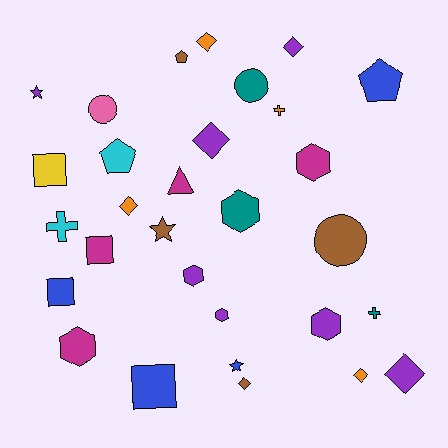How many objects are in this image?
There are 30 objects.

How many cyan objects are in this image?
There are 2 cyan objects.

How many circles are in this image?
There are 3 circles.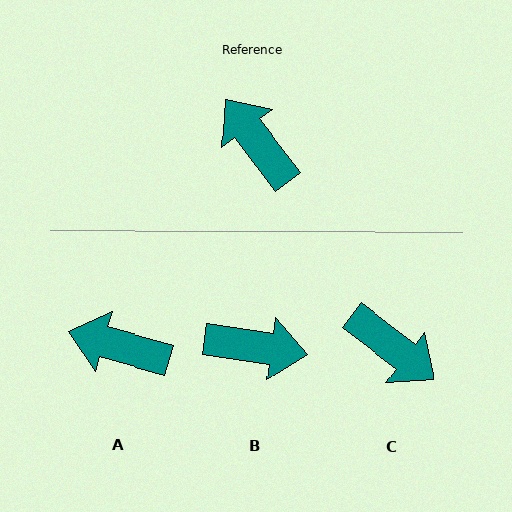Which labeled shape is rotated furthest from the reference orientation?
C, about 165 degrees away.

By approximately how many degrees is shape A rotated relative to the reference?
Approximately 37 degrees counter-clockwise.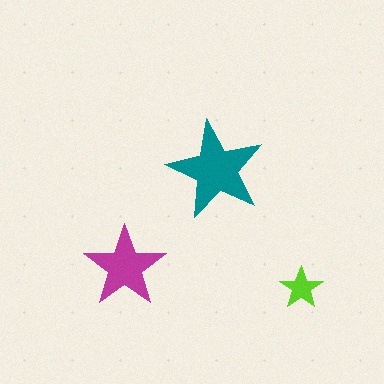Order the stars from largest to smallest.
the teal one, the magenta one, the lime one.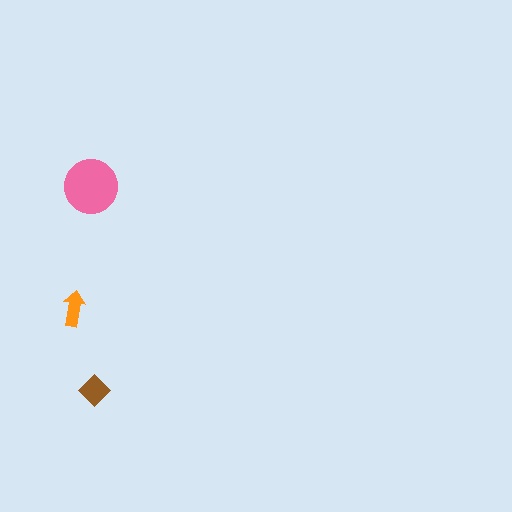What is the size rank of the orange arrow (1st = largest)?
3rd.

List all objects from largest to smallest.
The pink circle, the brown diamond, the orange arrow.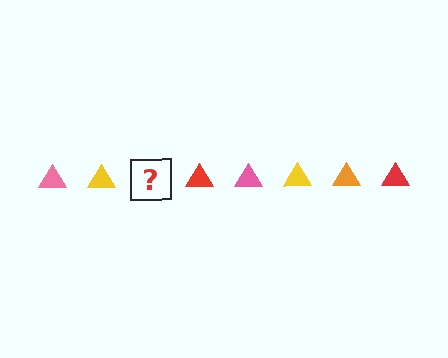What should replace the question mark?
The question mark should be replaced with an orange triangle.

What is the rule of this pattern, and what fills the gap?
The rule is that the pattern cycles through pink, yellow, orange, red triangles. The gap should be filled with an orange triangle.